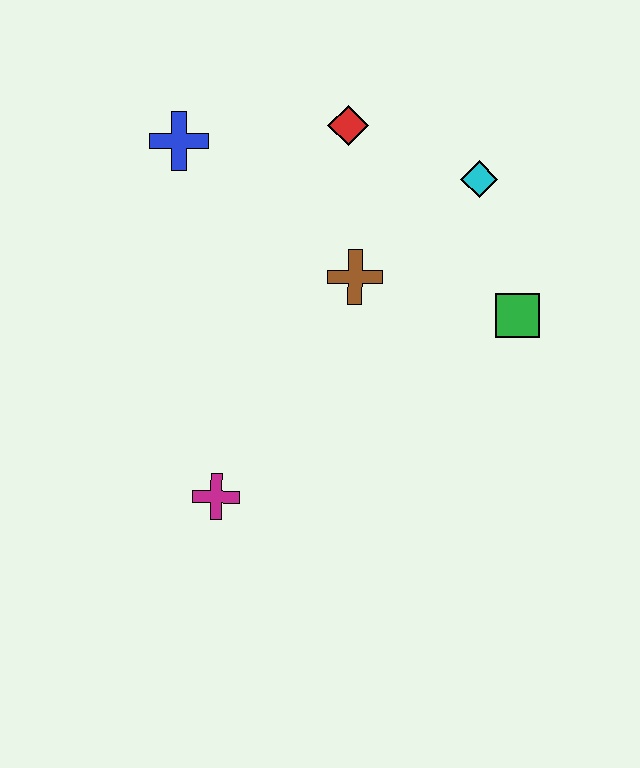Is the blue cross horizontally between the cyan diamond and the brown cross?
No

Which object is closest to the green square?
The cyan diamond is closest to the green square.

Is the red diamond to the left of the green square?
Yes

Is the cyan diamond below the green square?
No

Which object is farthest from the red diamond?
The magenta cross is farthest from the red diamond.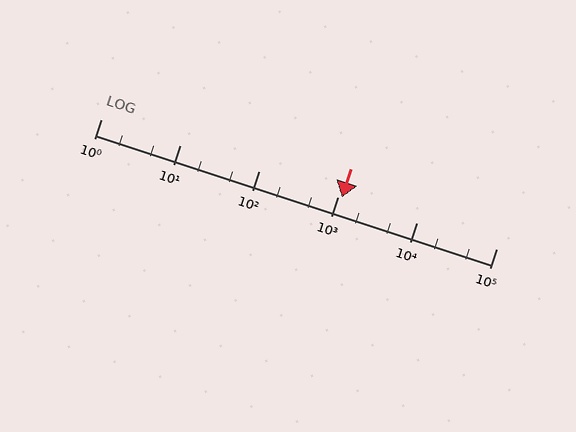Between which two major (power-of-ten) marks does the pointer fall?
The pointer is between 1000 and 10000.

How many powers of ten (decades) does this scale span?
The scale spans 5 decades, from 1 to 100000.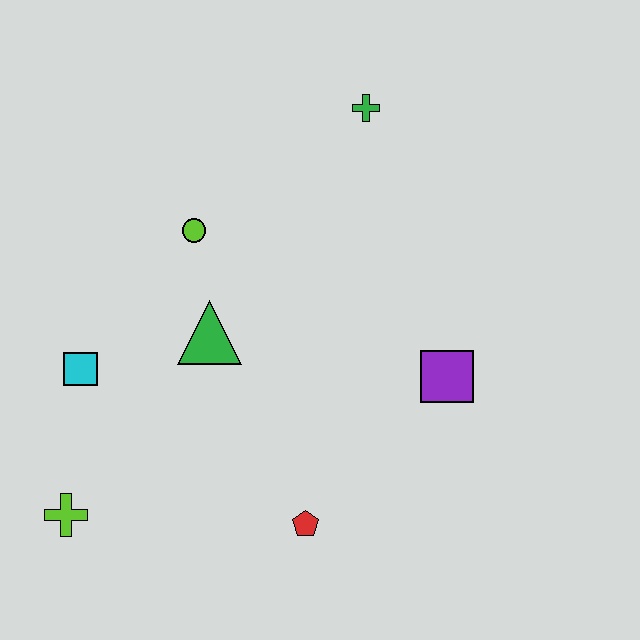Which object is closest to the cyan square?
The green triangle is closest to the cyan square.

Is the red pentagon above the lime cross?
No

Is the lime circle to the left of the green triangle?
Yes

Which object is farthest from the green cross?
The lime cross is farthest from the green cross.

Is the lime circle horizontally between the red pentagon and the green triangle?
No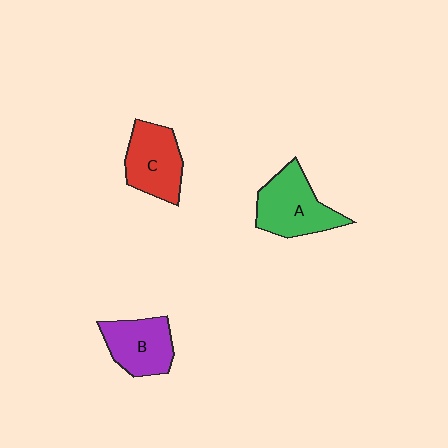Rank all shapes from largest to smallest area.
From largest to smallest: A (green), C (red), B (purple).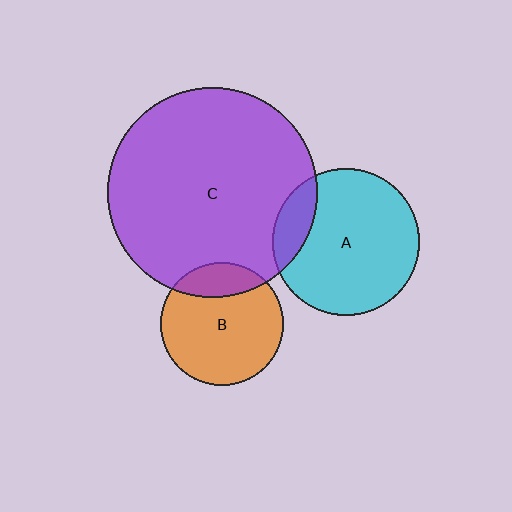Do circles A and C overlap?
Yes.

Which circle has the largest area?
Circle C (purple).